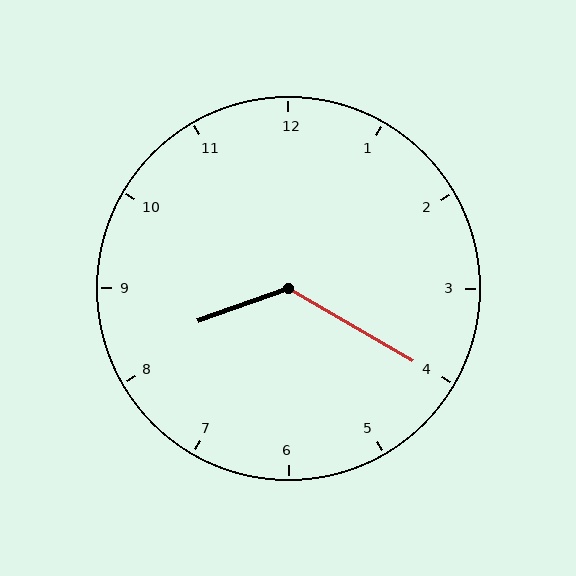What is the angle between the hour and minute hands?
Approximately 130 degrees.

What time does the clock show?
8:20.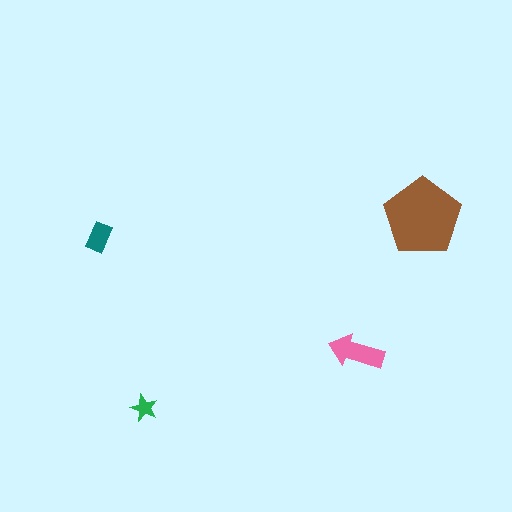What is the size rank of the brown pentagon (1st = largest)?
1st.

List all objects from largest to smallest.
The brown pentagon, the pink arrow, the teal rectangle, the green star.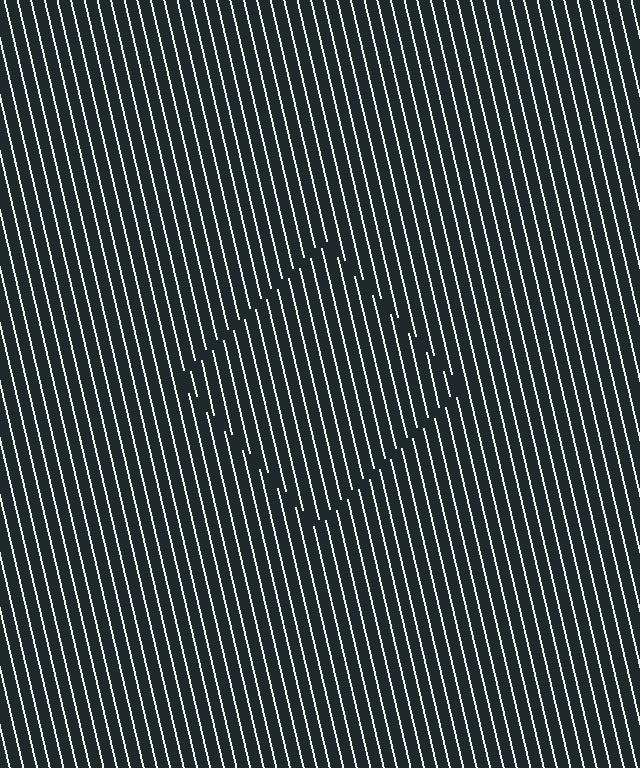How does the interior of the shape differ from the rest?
The interior of the shape contains the same grating, shifted by half a period — the contour is defined by the phase discontinuity where line-ends from the inner and outer gratings abut.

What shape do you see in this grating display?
An illusory square. The interior of the shape contains the same grating, shifted by half a period — the contour is defined by the phase discontinuity where line-ends from the inner and outer gratings abut.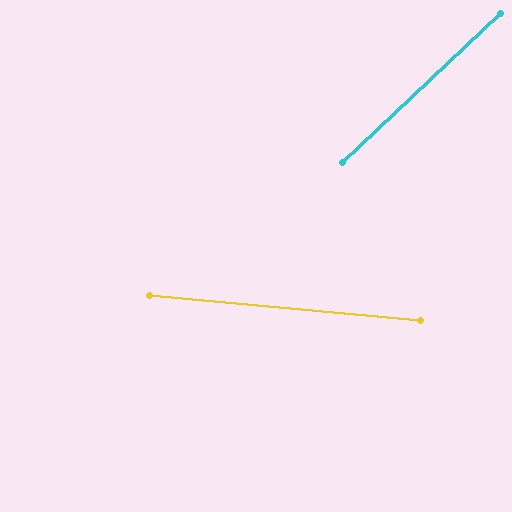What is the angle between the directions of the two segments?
Approximately 49 degrees.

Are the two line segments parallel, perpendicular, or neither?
Neither parallel nor perpendicular — they differ by about 49°.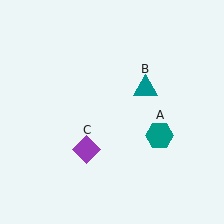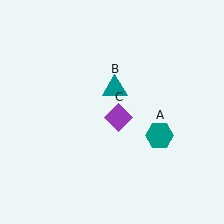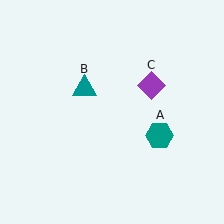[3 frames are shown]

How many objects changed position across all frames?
2 objects changed position: teal triangle (object B), purple diamond (object C).